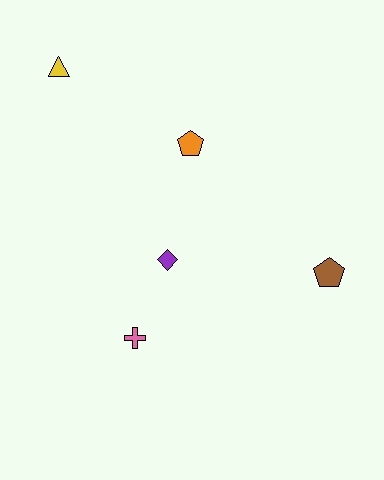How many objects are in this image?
There are 5 objects.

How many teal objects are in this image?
There are no teal objects.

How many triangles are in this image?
There is 1 triangle.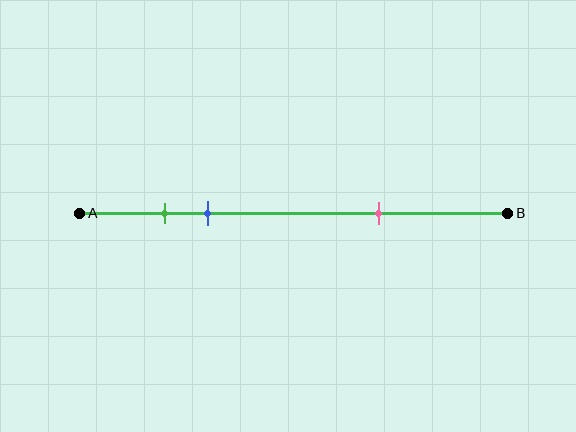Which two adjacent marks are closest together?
The green and blue marks are the closest adjacent pair.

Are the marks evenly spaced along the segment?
No, the marks are not evenly spaced.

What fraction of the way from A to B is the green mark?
The green mark is approximately 20% (0.2) of the way from A to B.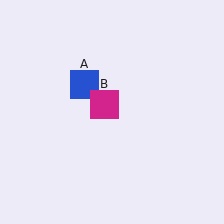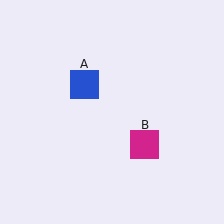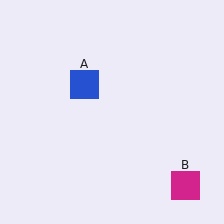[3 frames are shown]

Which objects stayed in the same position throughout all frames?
Blue square (object A) remained stationary.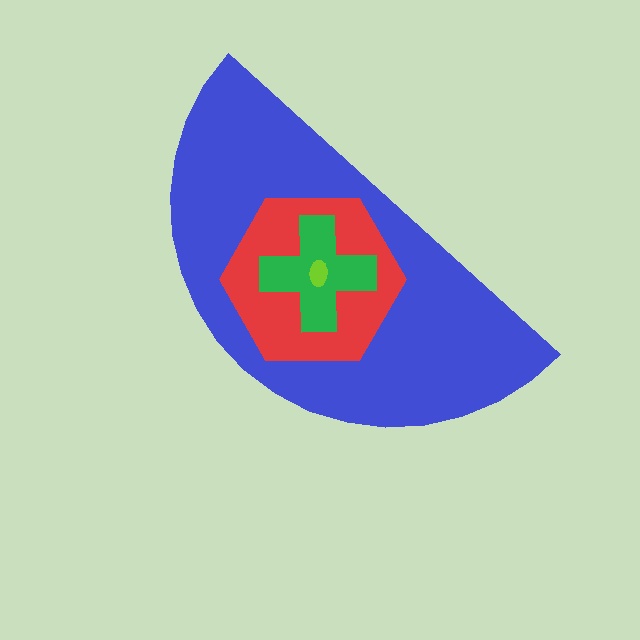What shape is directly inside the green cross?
The lime ellipse.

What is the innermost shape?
The lime ellipse.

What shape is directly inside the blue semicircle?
The red hexagon.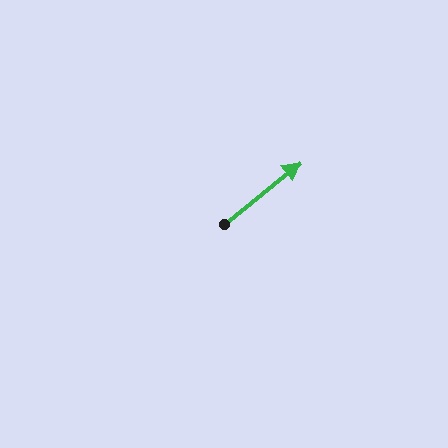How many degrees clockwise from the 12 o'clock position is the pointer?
Approximately 51 degrees.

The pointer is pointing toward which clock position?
Roughly 2 o'clock.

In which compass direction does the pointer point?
Northeast.